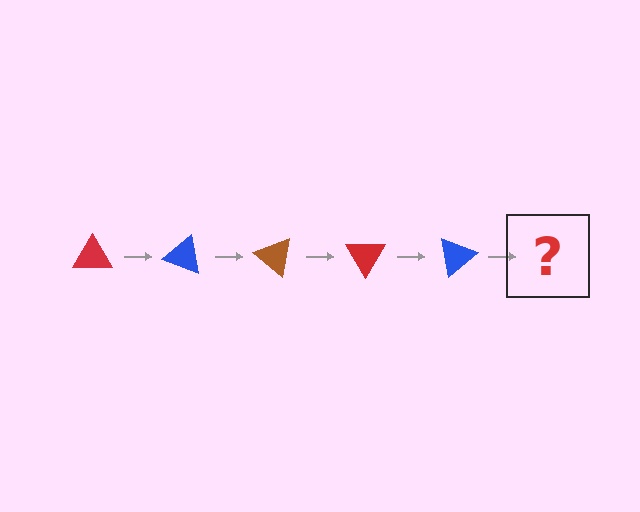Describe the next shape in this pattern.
It should be a brown triangle, rotated 100 degrees from the start.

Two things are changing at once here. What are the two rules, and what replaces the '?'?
The two rules are that it rotates 20 degrees each step and the color cycles through red, blue, and brown. The '?' should be a brown triangle, rotated 100 degrees from the start.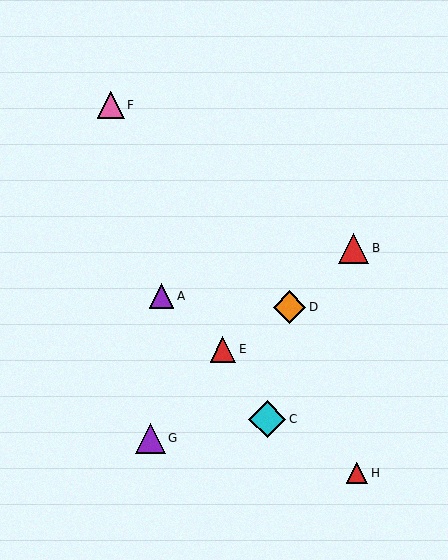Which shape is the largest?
The cyan diamond (labeled C) is the largest.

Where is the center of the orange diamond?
The center of the orange diamond is at (289, 307).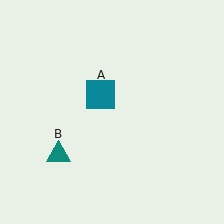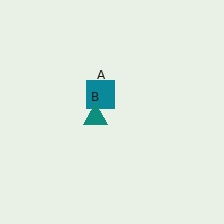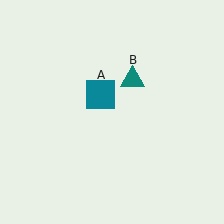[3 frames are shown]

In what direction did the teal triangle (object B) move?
The teal triangle (object B) moved up and to the right.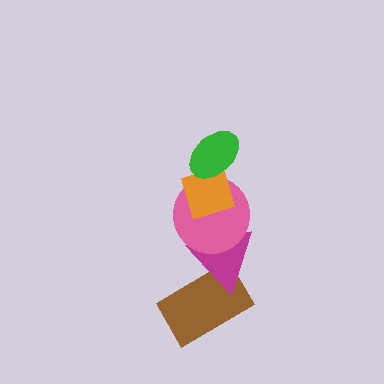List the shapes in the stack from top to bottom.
From top to bottom: the green ellipse, the orange diamond, the pink circle, the magenta triangle, the brown rectangle.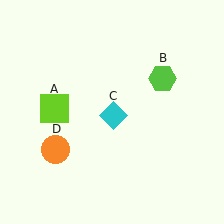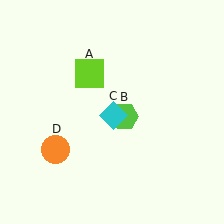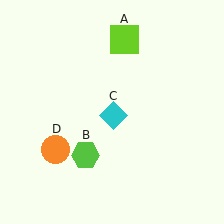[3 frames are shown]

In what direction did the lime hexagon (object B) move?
The lime hexagon (object B) moved down and to the left.